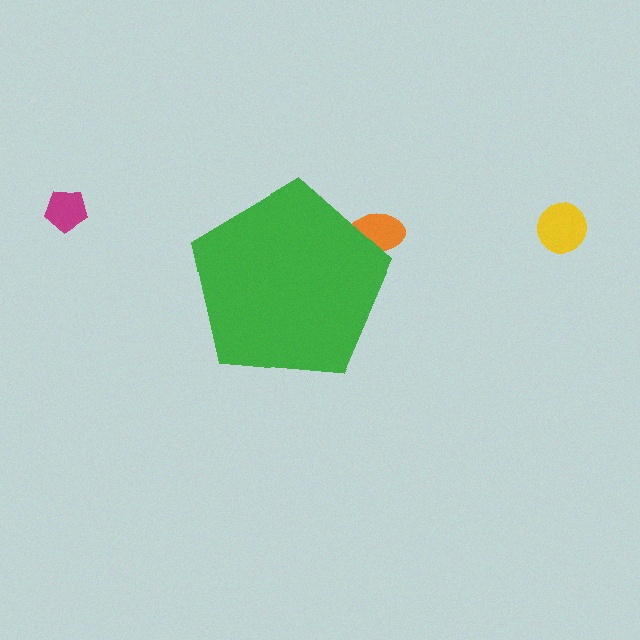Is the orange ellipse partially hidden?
Yes, the orange ellipse is partially hidden behind the green pentagon.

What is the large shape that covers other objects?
A green pentagon.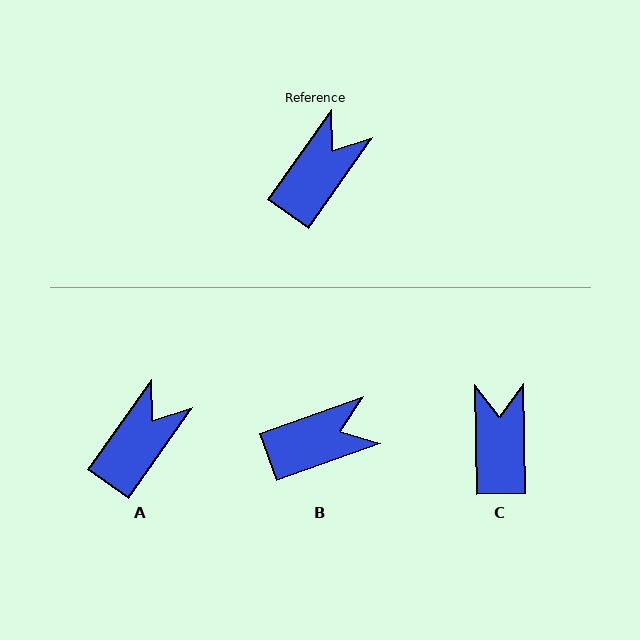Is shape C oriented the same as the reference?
No, it is off by about 36 degrees.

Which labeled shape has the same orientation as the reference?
A.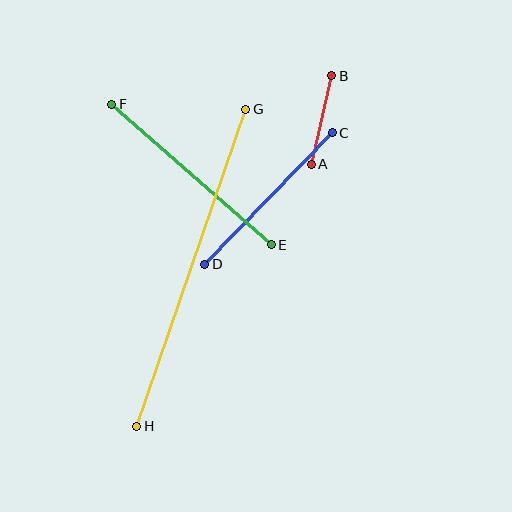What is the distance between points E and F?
The distance is approximately 212 pixels.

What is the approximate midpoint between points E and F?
The midpoint is at approximately (191, 174) pixels.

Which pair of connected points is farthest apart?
Points G and H are farthest apart.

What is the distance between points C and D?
The distance is approximately 183 pixels.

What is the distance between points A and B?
The distance is approximately 91 pixels.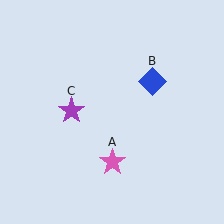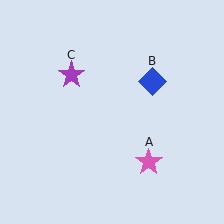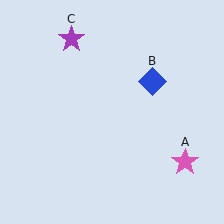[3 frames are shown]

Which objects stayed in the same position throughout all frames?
Blue diamond (object B) remained stationary.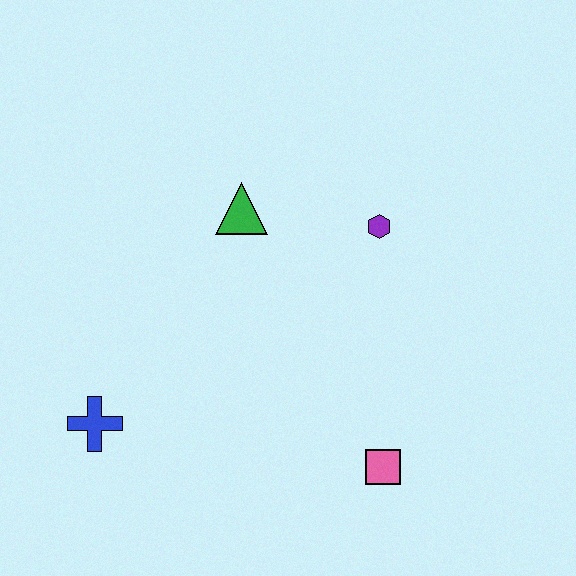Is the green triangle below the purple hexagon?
No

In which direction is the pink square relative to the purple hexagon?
The pink square is below the purple hexagon.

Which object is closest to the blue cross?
The green triangle is closest to the blue cross.